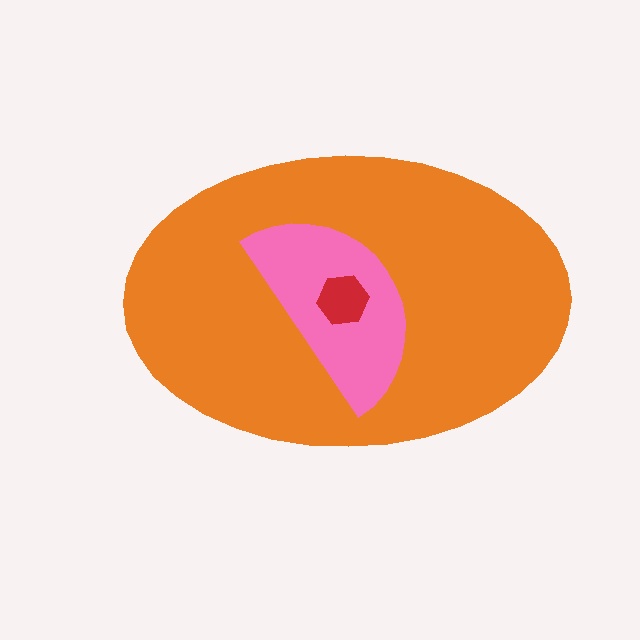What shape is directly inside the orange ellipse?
The pink semicircle.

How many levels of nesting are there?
3.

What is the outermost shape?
The orange ellipse.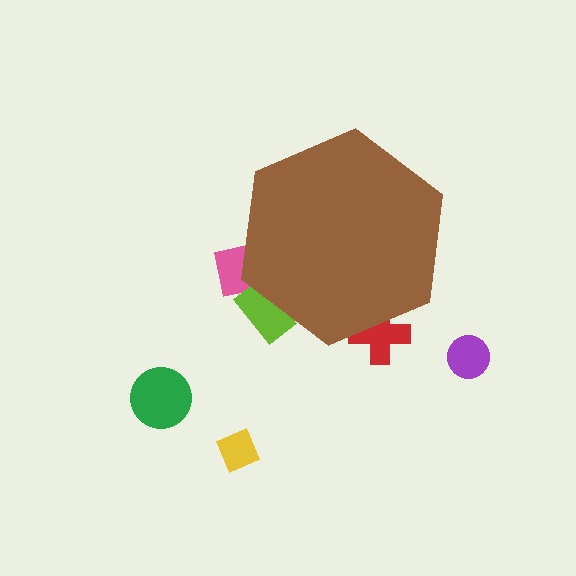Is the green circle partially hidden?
No, the green circle is fully visible.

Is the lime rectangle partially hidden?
Yes, the lime rectangle is partially hidden behind the brown hexagon.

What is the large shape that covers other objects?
A brown hexagon.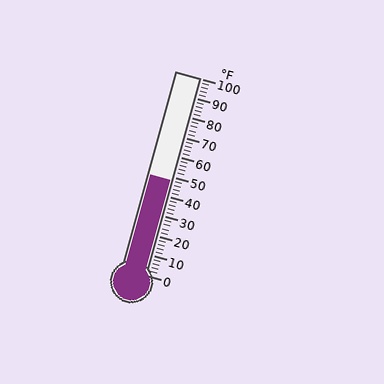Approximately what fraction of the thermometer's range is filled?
The thermometer is filled to approximately 50% of its range.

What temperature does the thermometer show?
The thermometer shows approximately 48°F.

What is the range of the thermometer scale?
The thermometer scale ranges from 0°F to 100°F.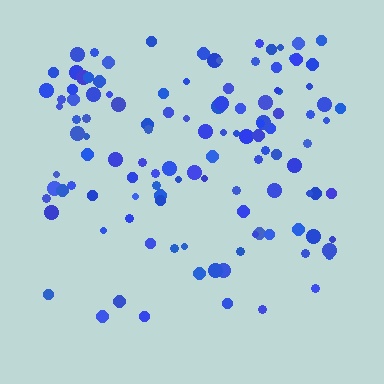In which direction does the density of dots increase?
From bottom to top, with the top side densest.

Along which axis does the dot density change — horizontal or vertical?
Vertical.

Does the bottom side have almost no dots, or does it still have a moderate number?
Still a moderate number, just noticeably fewer than the top.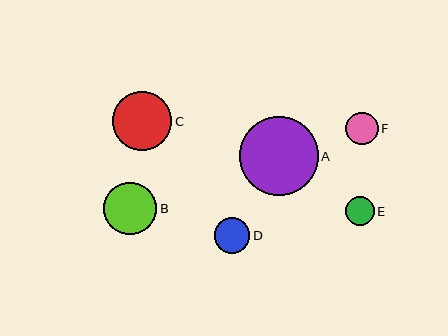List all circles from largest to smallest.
From largest to smallest: A, C, B, D, F, E.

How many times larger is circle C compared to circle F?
Circle C is approximately 1.8 times the size of circle F.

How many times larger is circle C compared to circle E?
Circle C is approximately 2.1 times the size of circle E.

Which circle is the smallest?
Circle E is the smallest with a size of approximately 29 pixels.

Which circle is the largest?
Circle A is the largest with a size of approximately 78 pixels.